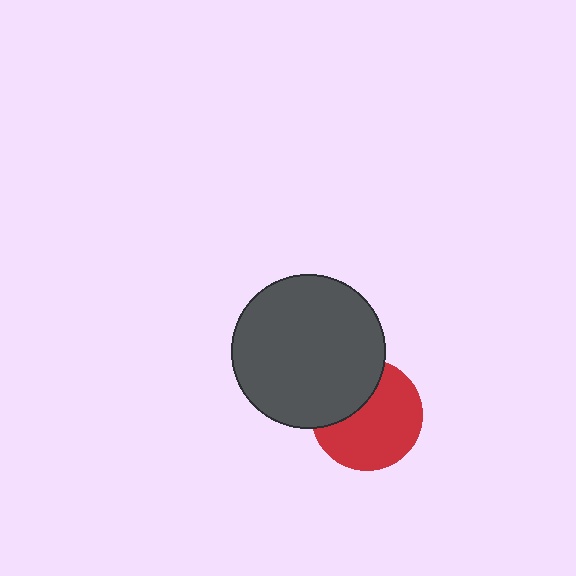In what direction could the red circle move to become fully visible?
The red circle could move toward the lower-right. That would shift it out from behind the dark gray circle entirely.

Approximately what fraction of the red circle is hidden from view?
Roughly 33% of the red circle is hidden behind the dark gray circle.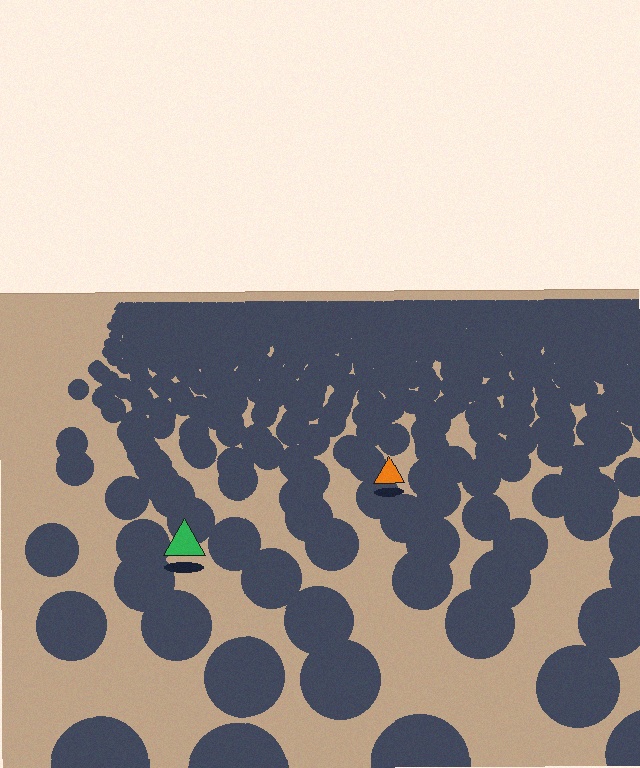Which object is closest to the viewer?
The green triangle is closest. The texture marks near it are larger and more spread out.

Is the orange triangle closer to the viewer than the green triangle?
No. The green triangle is closer — you can tell from the texture gradient: the ground texture is coarser near it.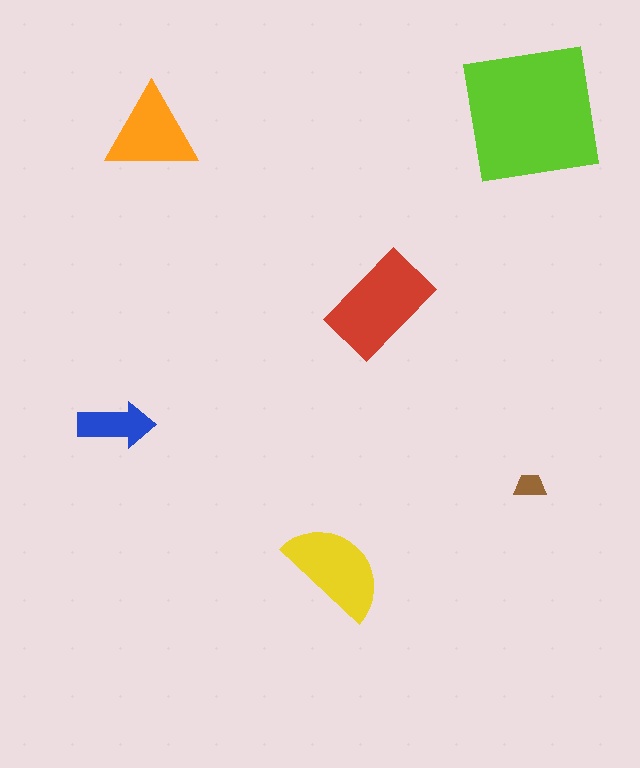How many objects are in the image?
There are 6 objects in the image.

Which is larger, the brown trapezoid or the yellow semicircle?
The yellow semicircle.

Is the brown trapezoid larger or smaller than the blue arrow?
Smaller.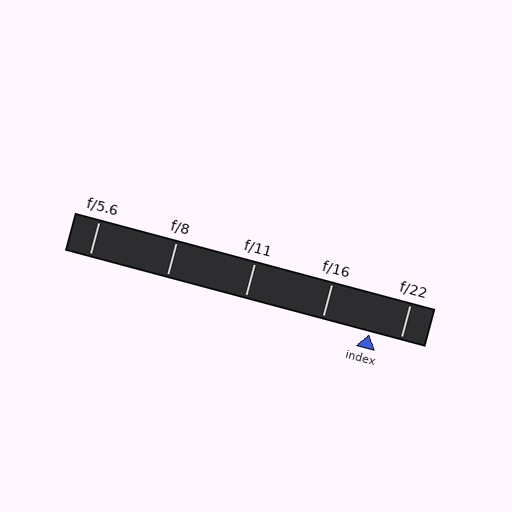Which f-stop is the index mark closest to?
The index mark is closest to f/22.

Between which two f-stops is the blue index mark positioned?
The index mark is between f/16 and f/22.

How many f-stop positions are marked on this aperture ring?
There are 5 f-stop positions marked.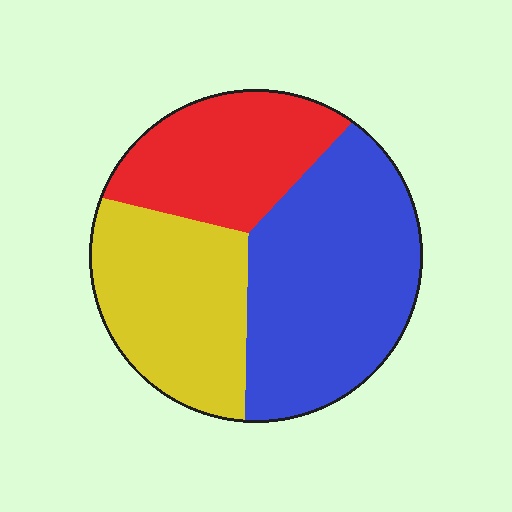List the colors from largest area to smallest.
From largest to smallest: blue, yellow, red.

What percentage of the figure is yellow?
Yellow covers around 30% of the figure.